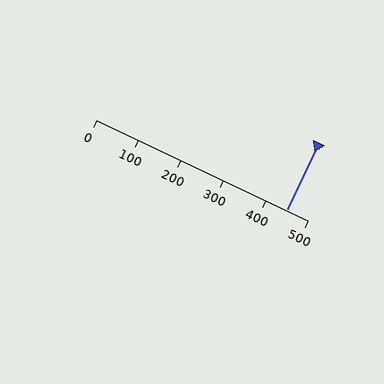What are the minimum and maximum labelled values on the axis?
The axis runs from 0 to 500.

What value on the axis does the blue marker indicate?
The marker indicates approximately 450.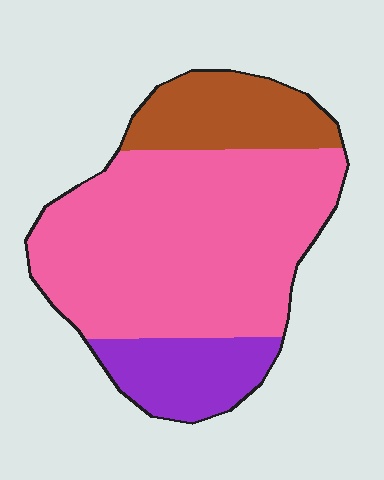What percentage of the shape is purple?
Purple takes up about one sixth (1/6) of the shape.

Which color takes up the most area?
Pink, at roughly 65%.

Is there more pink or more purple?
Pink.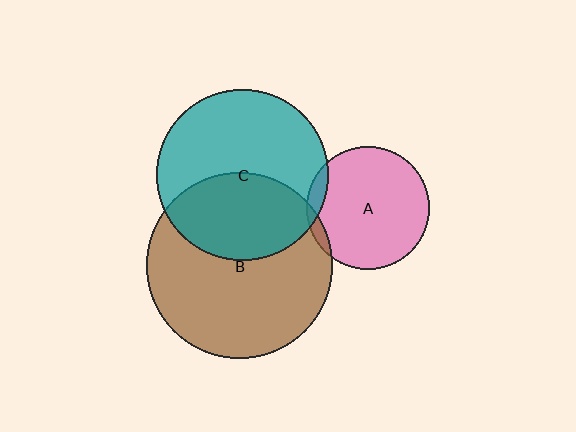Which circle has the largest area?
Circle B (brown).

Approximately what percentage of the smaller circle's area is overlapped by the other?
Approximately 40%.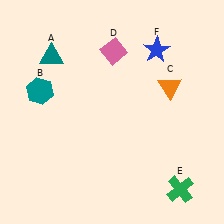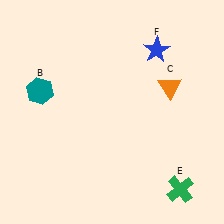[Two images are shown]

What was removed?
The pink diamond (D), the teal triangle (A) were removed in Image 2.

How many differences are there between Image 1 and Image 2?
There are 2 differences between the two images.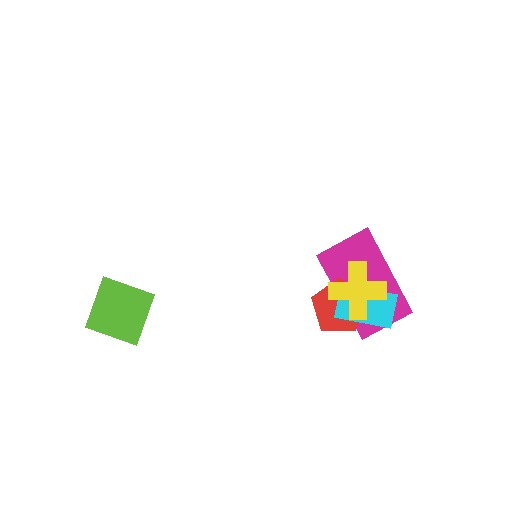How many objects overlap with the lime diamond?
0 objects overlap with the lime diamond.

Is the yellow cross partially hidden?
No, no other shape covers it.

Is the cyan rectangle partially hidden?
Yes, it is partially covered by another shape.